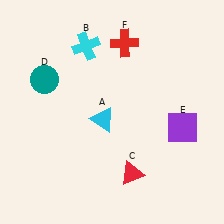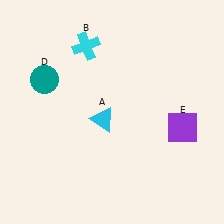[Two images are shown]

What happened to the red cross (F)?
The red cross (F) was removed in Image 2. It was in the top-right area of Image 1.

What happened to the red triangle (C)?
The red triangle (C) was removed in Image 2. It was in the bottom-right area of Image 1.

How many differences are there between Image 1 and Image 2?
There are 2 differences between the two images.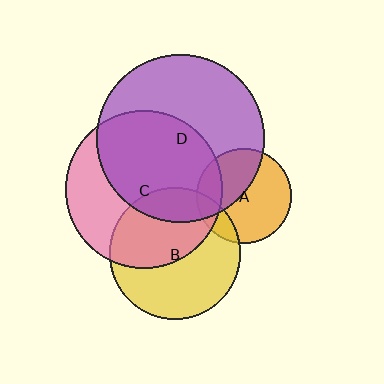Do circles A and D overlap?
Yes.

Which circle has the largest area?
Circle D (purple).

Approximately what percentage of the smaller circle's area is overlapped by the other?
Approximately 40%.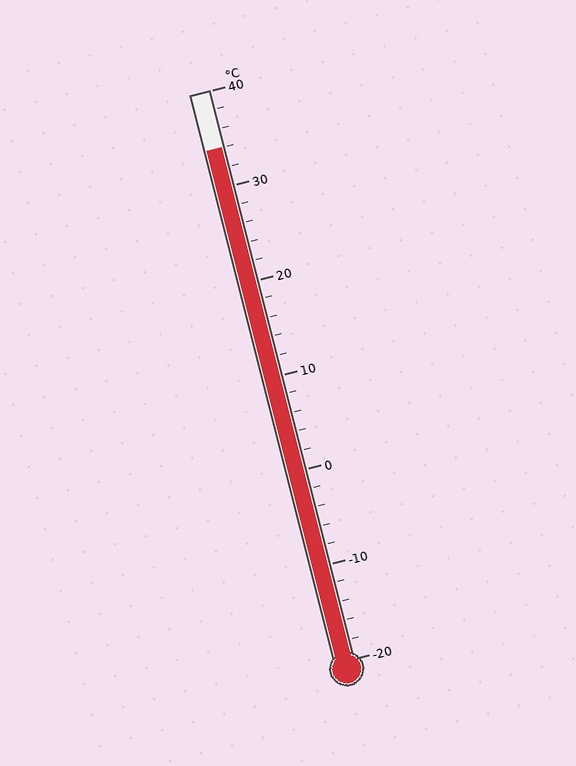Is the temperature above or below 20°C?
The temperature is above 20°C.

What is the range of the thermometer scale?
The thermometer scale ranges from -20°C to 40°C.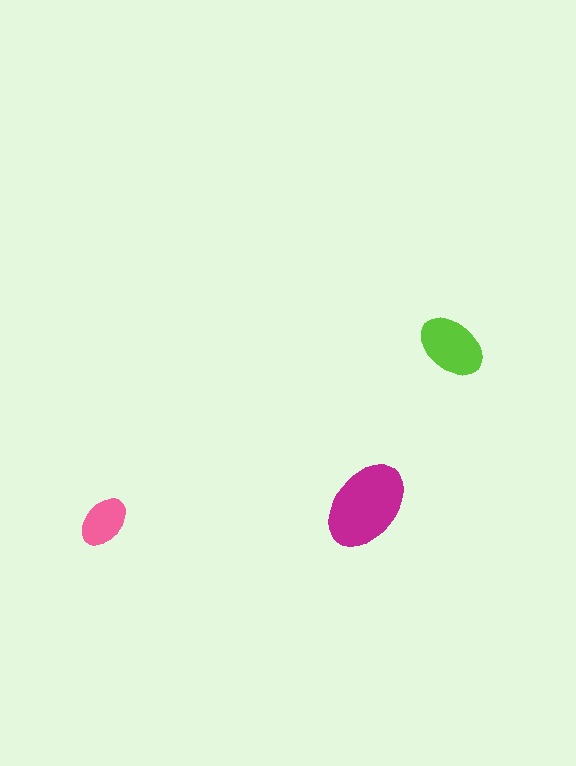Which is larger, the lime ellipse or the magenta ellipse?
The magenta one.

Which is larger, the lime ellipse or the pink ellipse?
The lime one.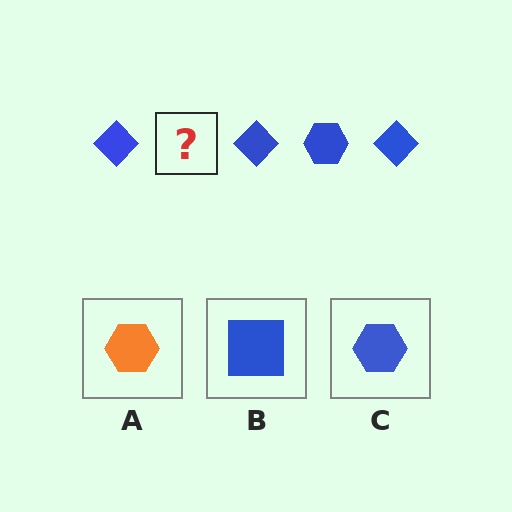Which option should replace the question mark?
Option C.